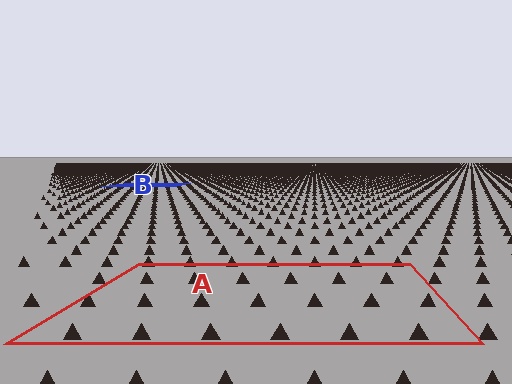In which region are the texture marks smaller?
The texture marks are smaller in region B, because it is farther away.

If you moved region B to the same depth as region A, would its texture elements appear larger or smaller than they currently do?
They would appear larger. At a closer depth, the same texture elements are projected at a bigger on-screen size.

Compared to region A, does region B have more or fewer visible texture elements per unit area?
Region B has more texture elements per unit area — they are packed more densely because it is farther away.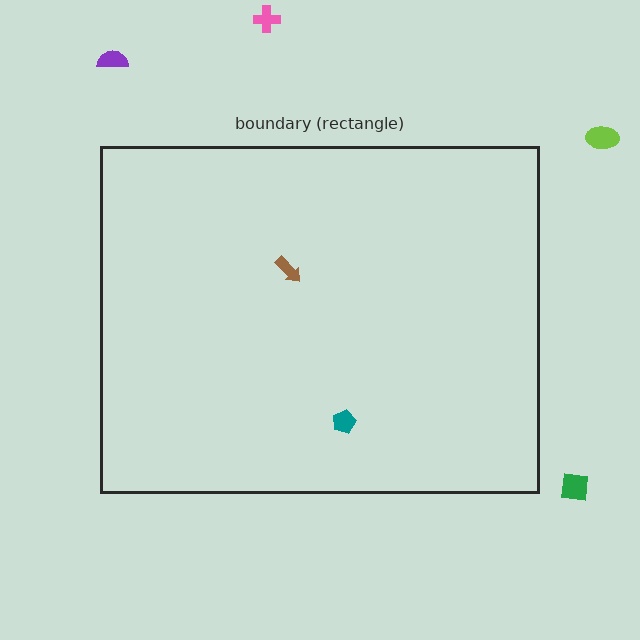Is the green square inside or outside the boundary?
Outside.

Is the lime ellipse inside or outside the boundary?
Outside.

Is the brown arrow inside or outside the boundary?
Inside.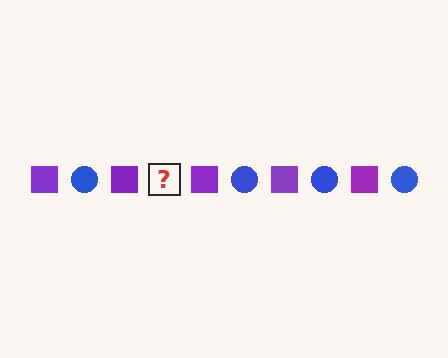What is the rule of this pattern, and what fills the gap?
The rule is that the pattern alternates between purple square and blue circle. The gap should be filled with a blue circle.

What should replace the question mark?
The question mark should be replaced with a blue circle.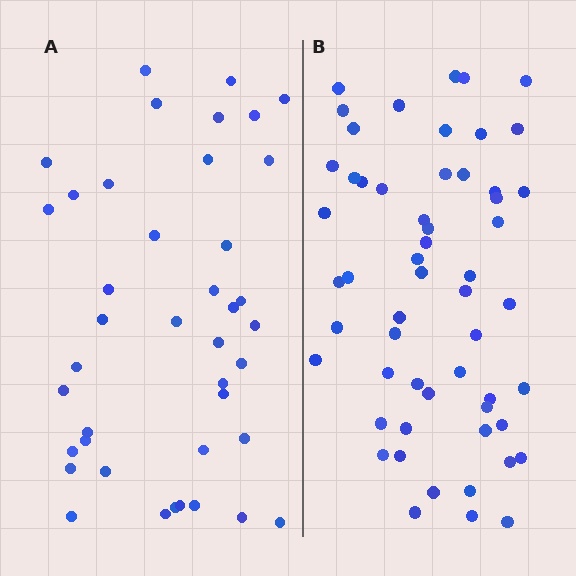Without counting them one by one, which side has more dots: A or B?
Region B (the right region) has more dots.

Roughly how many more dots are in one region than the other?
Region B has approximately 15 more dots than region A.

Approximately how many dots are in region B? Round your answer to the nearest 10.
About 60 dots. (The exact count is 56, which rounds to 60.)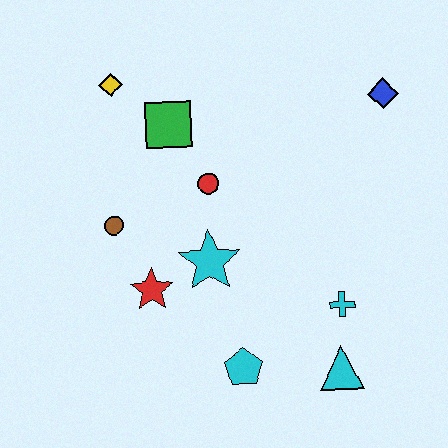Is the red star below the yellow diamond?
Yes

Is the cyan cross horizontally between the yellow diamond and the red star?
No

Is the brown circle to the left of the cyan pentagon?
Yes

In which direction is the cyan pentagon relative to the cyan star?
The cyan pentagon is below the cyan star.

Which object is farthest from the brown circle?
The blue diamond is farthest from the brown circle.